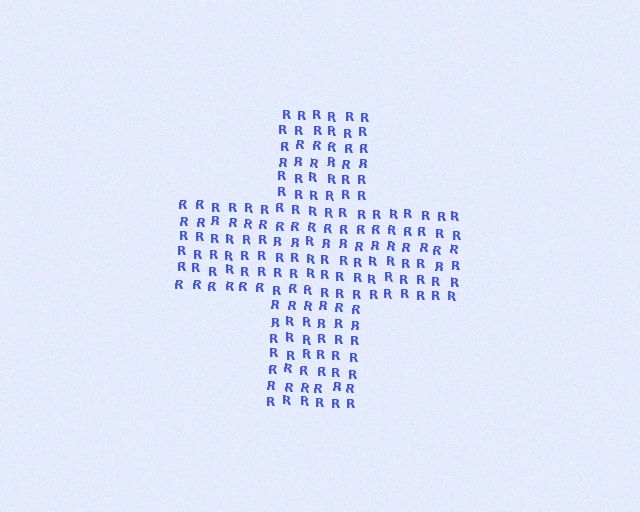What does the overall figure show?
The overall figure shows a cross.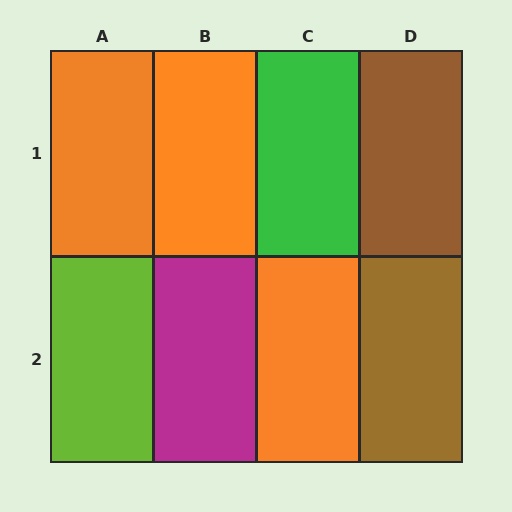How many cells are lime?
1 cell is lime.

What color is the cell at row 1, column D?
Brown.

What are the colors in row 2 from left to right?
Lime, magenta, orange, brown.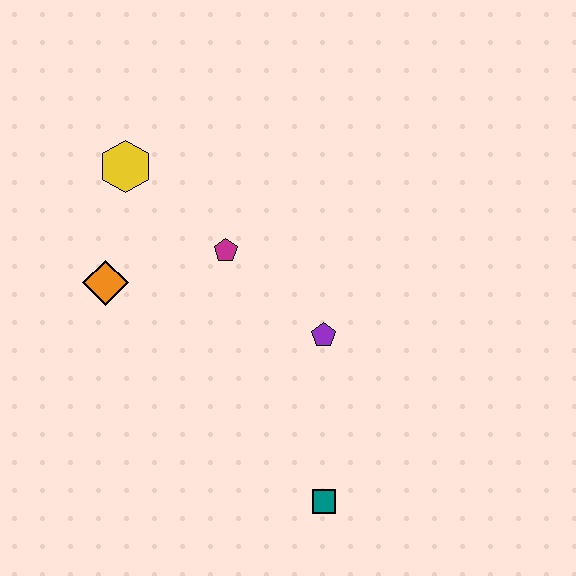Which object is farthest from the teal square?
The yellow hexagon is farthest from the teal square.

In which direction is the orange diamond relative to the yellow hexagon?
The orange diamond is below the yellow hexagon.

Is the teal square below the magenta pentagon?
Yes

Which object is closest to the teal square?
The purple pentagon is closest to the teal square.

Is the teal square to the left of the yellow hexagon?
No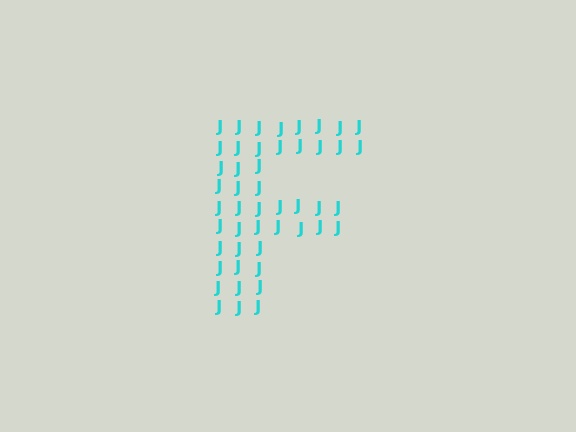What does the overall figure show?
The overall figure shows the letter F.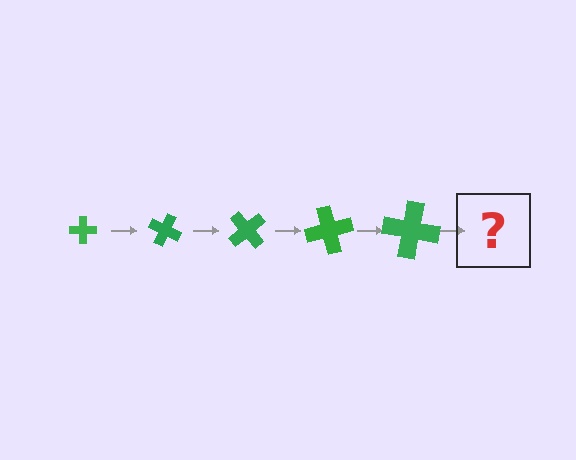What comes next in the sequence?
The next element should be a cross, larger than the previous one and rotated 125 degrees from the start.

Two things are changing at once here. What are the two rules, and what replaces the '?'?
The two rules are that the cross grows larger each step and it rotates 25 degrees each step. The '?' should be a cross, larger than the previous one and rotated 125 degrees from the start.